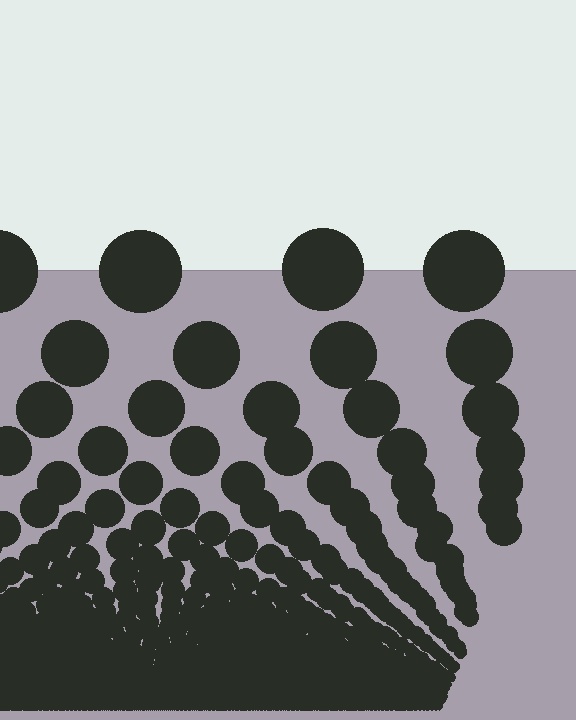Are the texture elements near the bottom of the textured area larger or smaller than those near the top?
Smaller. The gradient is inverted — elements near the bottom are smaller and denser.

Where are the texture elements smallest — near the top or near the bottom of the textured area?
Near the bottom.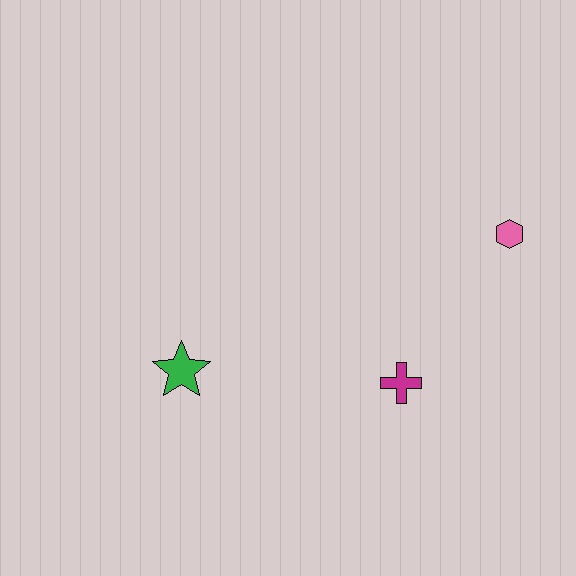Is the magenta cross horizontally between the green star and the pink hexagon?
Yes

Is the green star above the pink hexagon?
No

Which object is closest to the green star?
The magenta cross is closest to the green star.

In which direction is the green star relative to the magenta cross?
The green star is to the left of the magenta cross.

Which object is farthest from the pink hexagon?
The green star is farthest from the pink hexagon.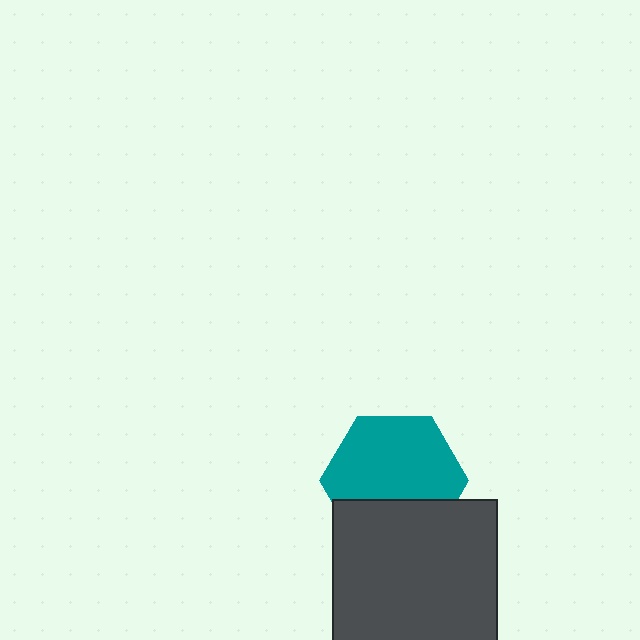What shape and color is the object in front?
The object in front is a dark gray square.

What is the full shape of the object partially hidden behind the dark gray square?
The partially hidden object is a teal hexagon.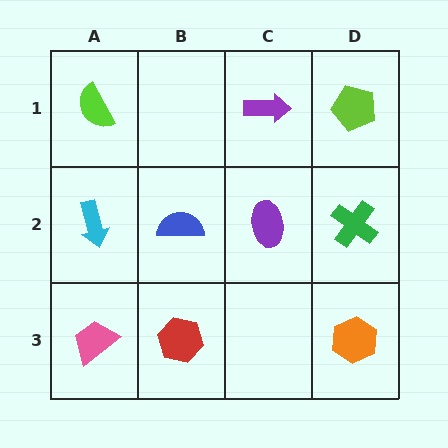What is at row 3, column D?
An orange hexagon.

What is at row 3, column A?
A pink trapezoid.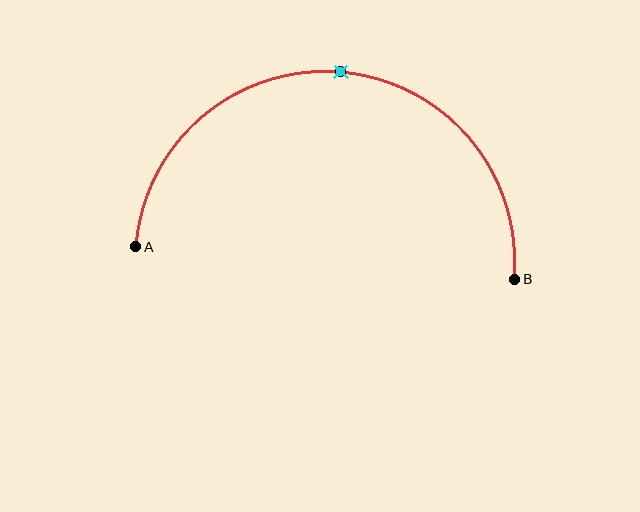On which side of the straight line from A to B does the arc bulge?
The arc bulges above the straight line connecting A and B.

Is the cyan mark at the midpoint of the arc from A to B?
Yes. The cyan mark lies on the arc at equal arc-length from both A and B — it is the arc midpoint.